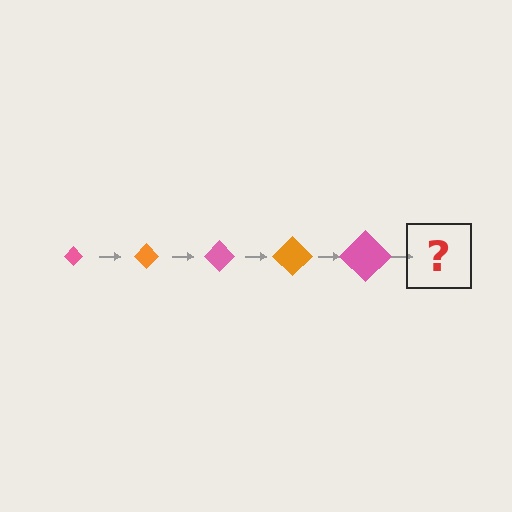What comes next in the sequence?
The next element should be an orange diamond, larger than the previous one.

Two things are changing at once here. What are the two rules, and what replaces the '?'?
The two rules are that the diamond grows larger each step and the color cycles through pink and orange. The '?' should be an orange diamond, larger than the previous one.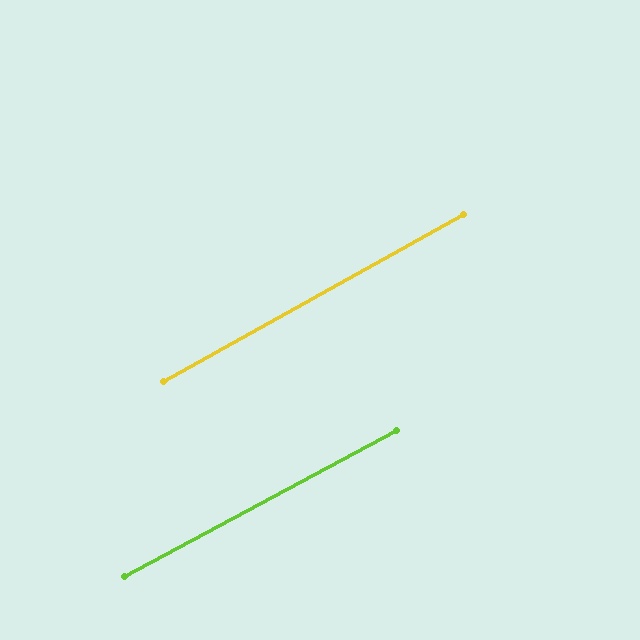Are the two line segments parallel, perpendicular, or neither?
Parallel — their directions differ by only 0.8°.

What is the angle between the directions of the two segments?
Approximately 1 degree.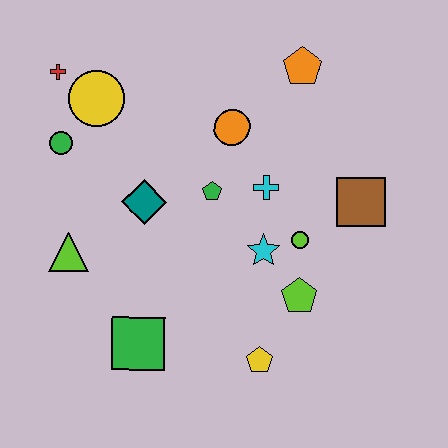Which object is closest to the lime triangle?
The teal diamond is closest to the lime triangle.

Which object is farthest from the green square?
The orange pentagon is farthest from the green square.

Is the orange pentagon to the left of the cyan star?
No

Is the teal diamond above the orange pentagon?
No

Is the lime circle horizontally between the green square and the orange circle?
No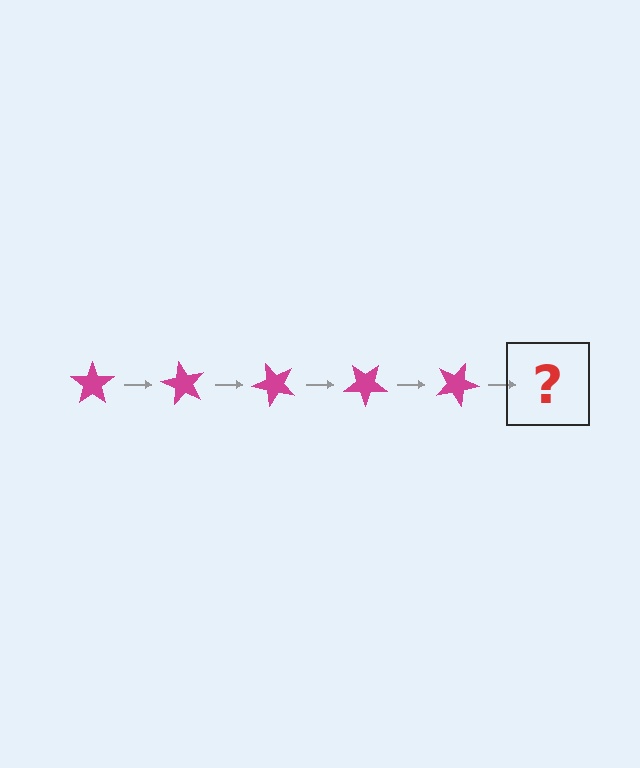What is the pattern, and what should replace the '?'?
The pattern is that the star rotates 60 degrees each step. The '?' should be a magenta star rotated 300 degrees.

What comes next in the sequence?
The next element should be a magenta star rotated 300 degrees.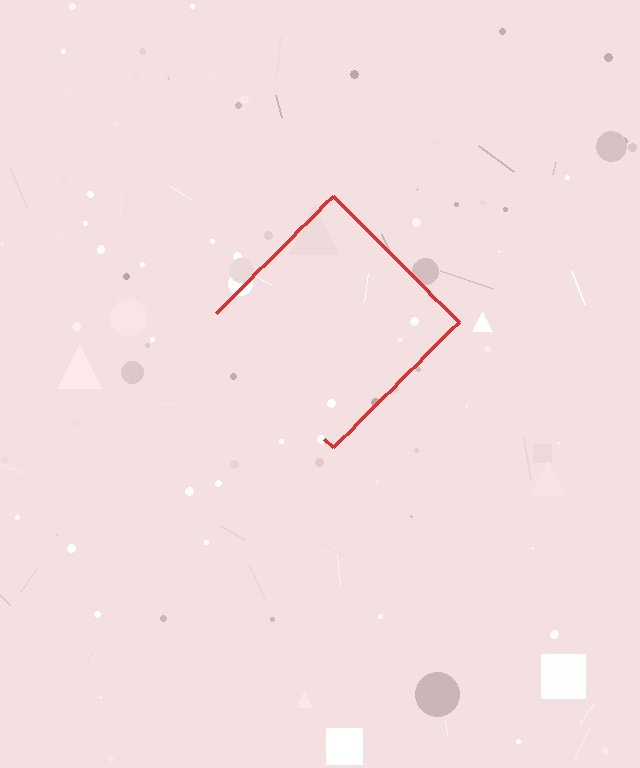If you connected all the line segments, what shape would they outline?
They would outline a diamond.